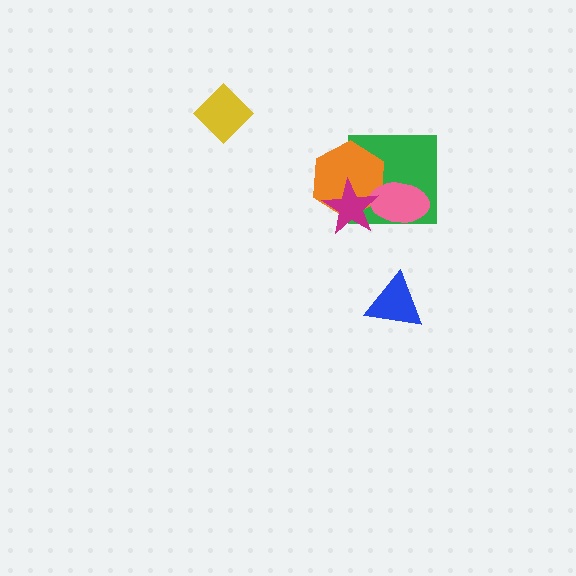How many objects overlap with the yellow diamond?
0 objects overlap with the yellow diamond.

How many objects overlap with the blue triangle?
0 objects overlap with the blue triangle.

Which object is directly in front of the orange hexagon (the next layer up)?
The pink ellipse is directly in front of the orange hexagon.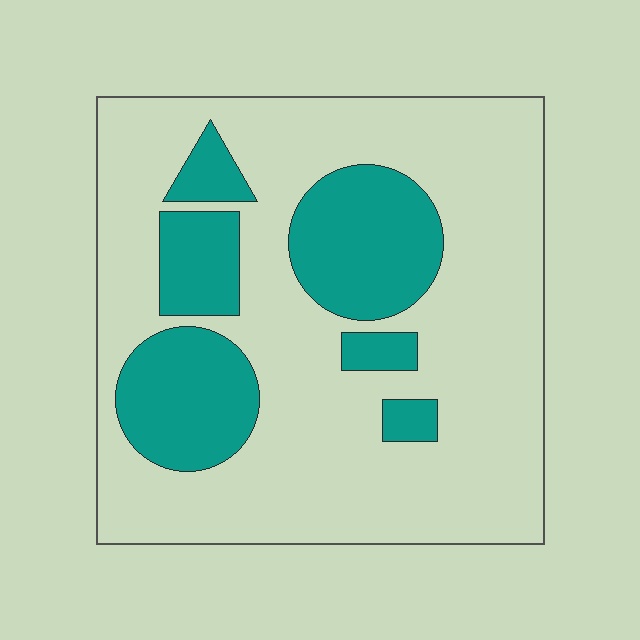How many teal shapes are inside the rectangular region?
6.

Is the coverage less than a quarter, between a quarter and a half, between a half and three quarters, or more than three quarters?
Between a quarter and a half.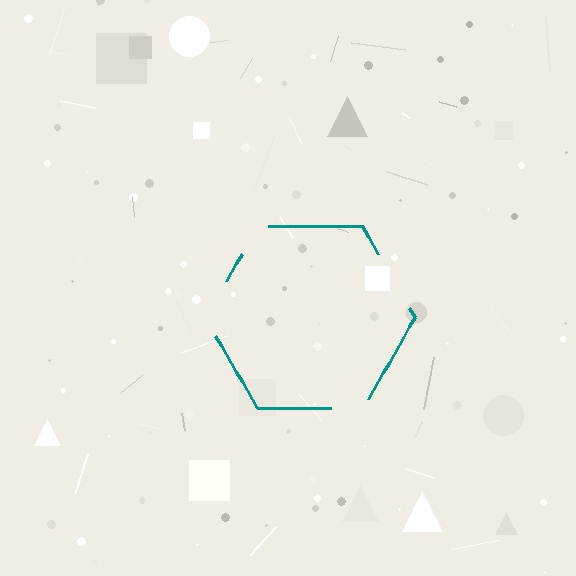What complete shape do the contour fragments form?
The contour fragments form a hexagon.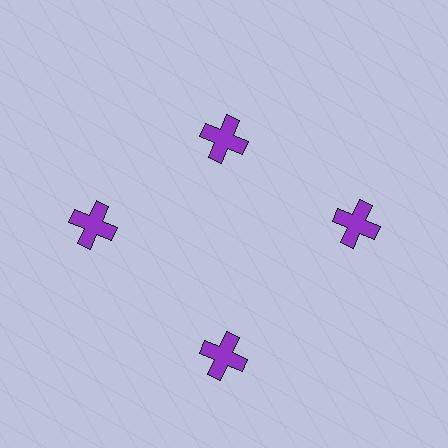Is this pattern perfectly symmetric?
No. The 4 purple crosses are arranged in a ring, but one element near the 12 o'clock position is pulled inward toward the center, breaking the 4-fold rotational symmetry.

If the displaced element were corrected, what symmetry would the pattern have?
It would have 4-fold rotational symmetry — the pattern would map onto itself every 90 degrees.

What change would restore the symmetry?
The symmetry would be restored by moving it outward, back onto the ring so that all 4 crosses sit at equal angles and equal distance from the center.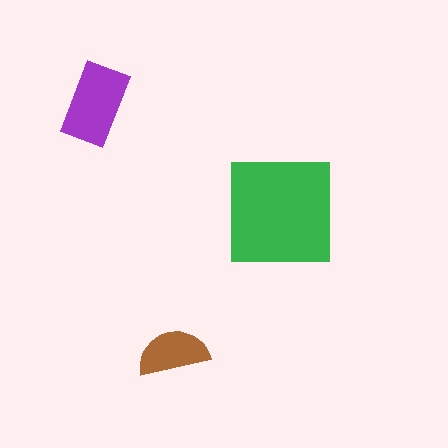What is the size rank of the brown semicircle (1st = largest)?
3rd.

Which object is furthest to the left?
The purple rectangle is leftmost.